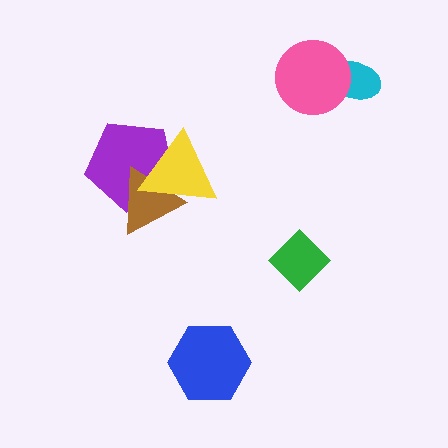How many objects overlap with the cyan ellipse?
1 object overlaps with the cyan ellipse.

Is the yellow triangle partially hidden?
No, no other shape covers it.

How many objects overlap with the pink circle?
1 object overlaps with the pink circle.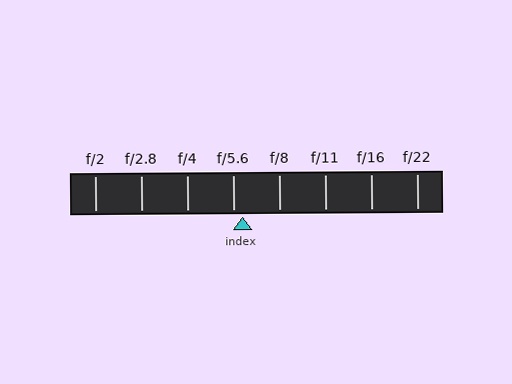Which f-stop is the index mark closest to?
The index mark is closest to f/5.6.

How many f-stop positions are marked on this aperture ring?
There are 8 f-stop positions marked.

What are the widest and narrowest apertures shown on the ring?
The widest aperture shown is f/2 and the narrowest is f/22.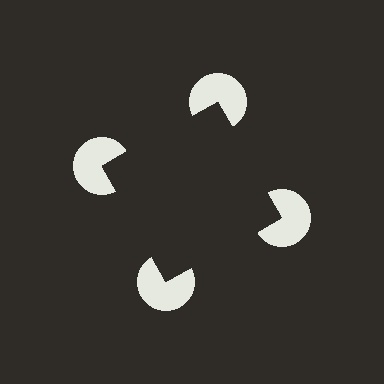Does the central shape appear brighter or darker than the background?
It typically appears slightly darker than the background, even though no actual brightness change is drawn.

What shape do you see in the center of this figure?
An illusory square — its edges are inferred from the aligned wedge cuts in the pac-man discs, not physically drawn.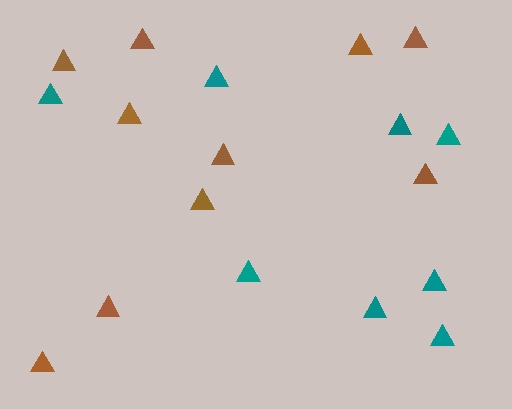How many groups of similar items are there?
There are 2 groups: one group of teal triangles (8) and one group of brown triangles (10).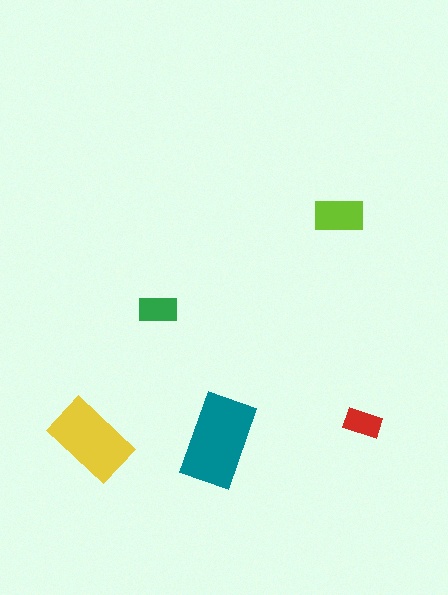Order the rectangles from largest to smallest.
the teal one, the yellow one, the lime one, the green one, the red one.